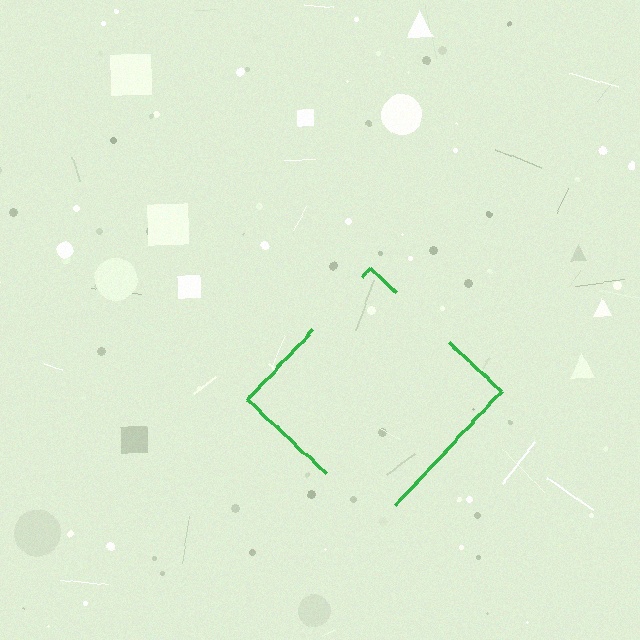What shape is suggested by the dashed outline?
The dashed outline suggests a diamond.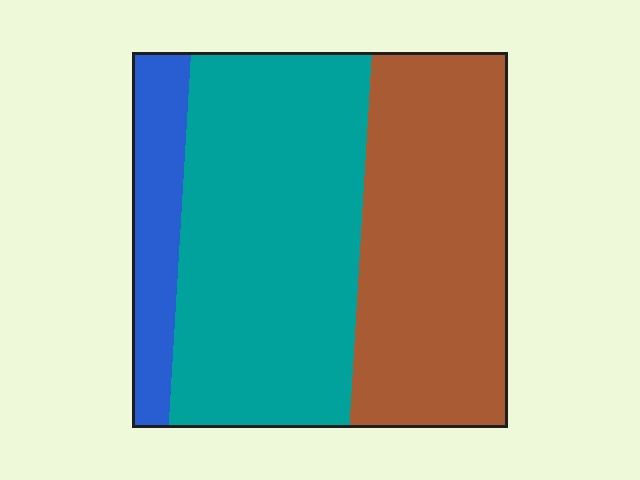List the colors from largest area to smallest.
From largest to smallest: teal, brown, blue.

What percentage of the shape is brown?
Brown takes up about two fifths (2/5) of the shape.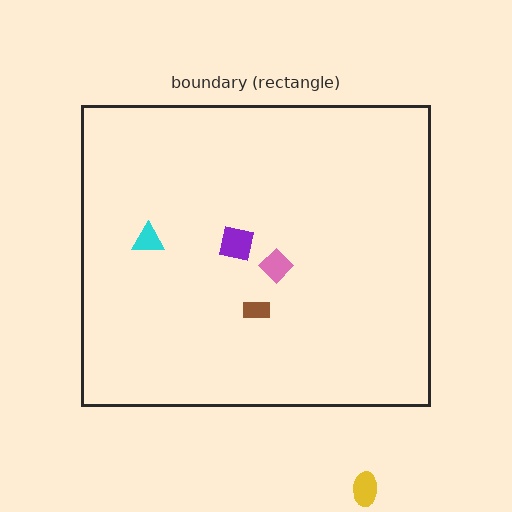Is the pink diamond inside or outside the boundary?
Inside.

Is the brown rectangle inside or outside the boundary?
Inside.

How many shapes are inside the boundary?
4 inside, 1 outside.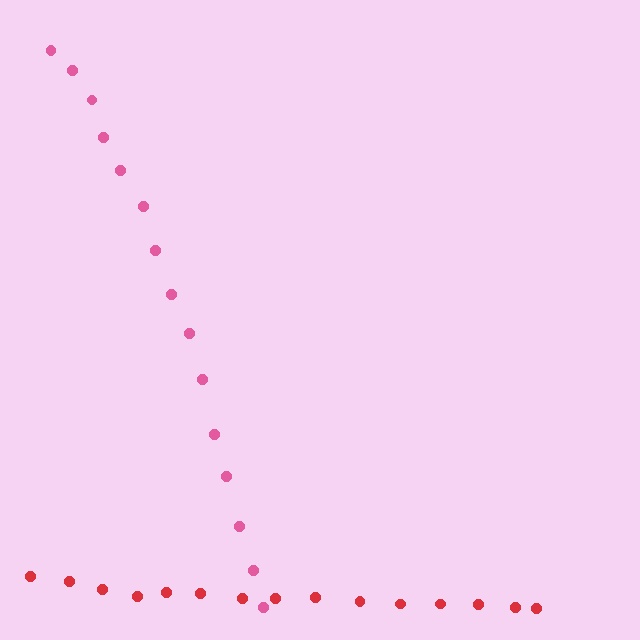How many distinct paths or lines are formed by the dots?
There are 2 distinct paths.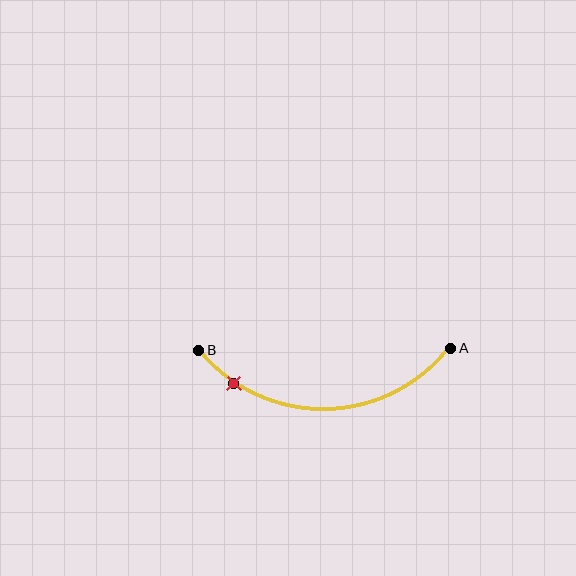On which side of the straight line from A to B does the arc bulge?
The arc bulges below the straight line connecting A and B.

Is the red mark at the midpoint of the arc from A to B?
No. The red mark lies on the arc but is closer to endpoint B. The arc midpoint would be at the point on the curve equidistant along the arc from both A and B.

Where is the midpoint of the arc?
The arc midpoint is the point on the curve farthest from the straight line joining A and B. It sits below that line.